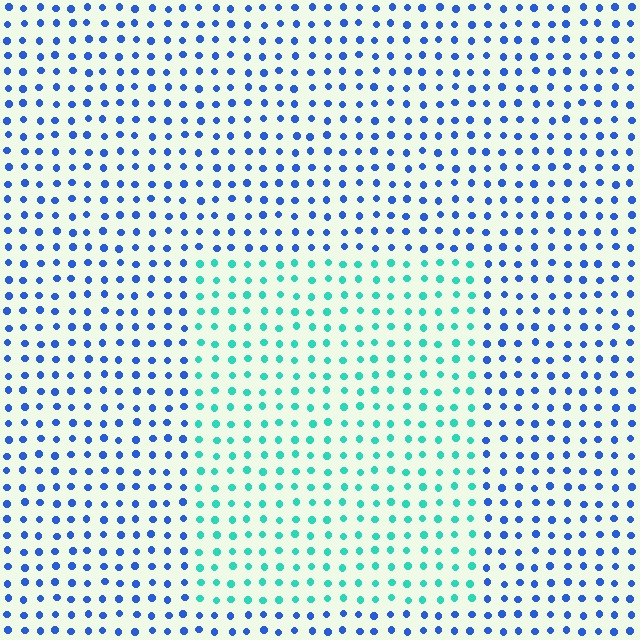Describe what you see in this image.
The image is filled with small blue elements in a uniform arrangement. A rectangle-shaped region is visible where the elements are tinted to a slightly different hue, forming a subtle color boundary.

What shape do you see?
I see a rectangle.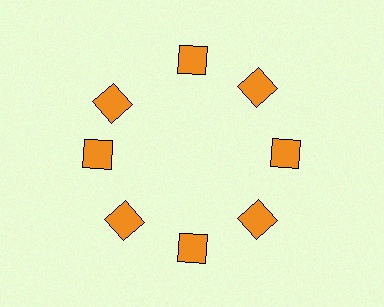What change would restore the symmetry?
The symmetry would be restored by rotating it back into even spacing with its neighbors so that all 8 squares sit at equal angles and equal distance from the center.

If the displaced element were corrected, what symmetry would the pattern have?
It would have 8-fold rotational symmetry — the pattern would map onto itself every 45 degrees.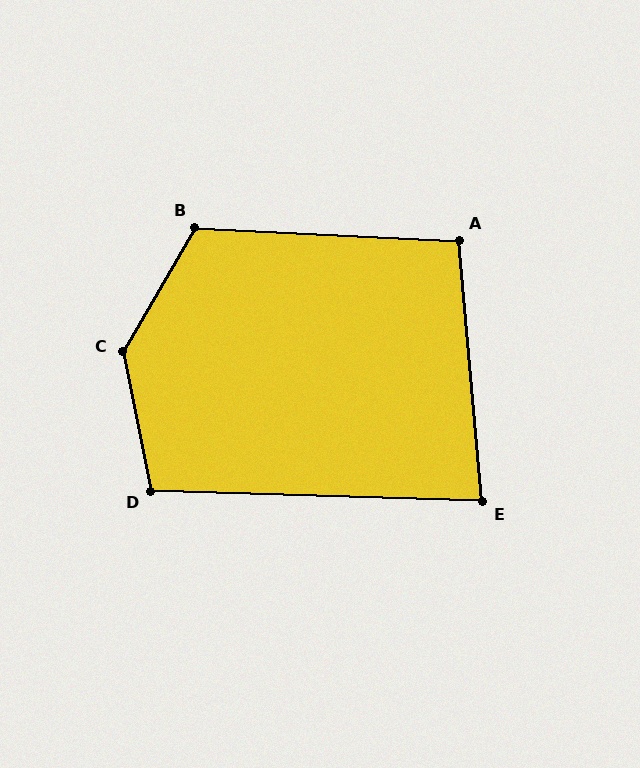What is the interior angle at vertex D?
Approximately 103 degrees (obtuse).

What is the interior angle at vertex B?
Approximately 118 degrees (obtuse).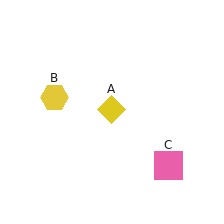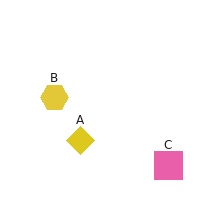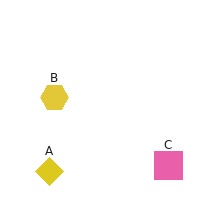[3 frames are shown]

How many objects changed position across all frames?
1 object changed position: yellow diamond (object A).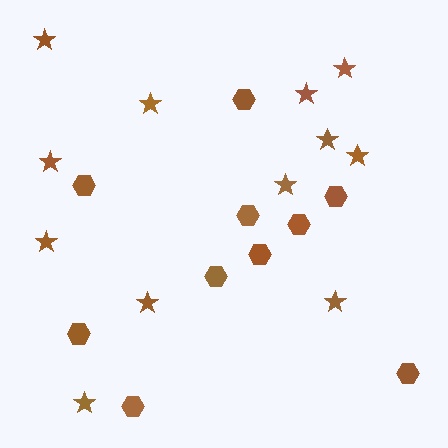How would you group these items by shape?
There are 2 groups: one group of hexagons (10) and one group of stars (12).